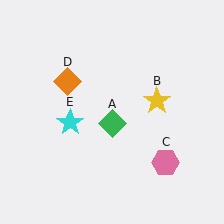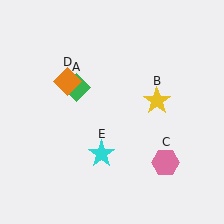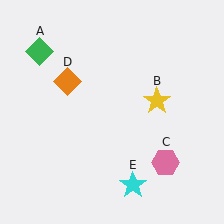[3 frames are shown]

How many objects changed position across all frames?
2 objects changed position: green diamond (object A), cyan star (object E).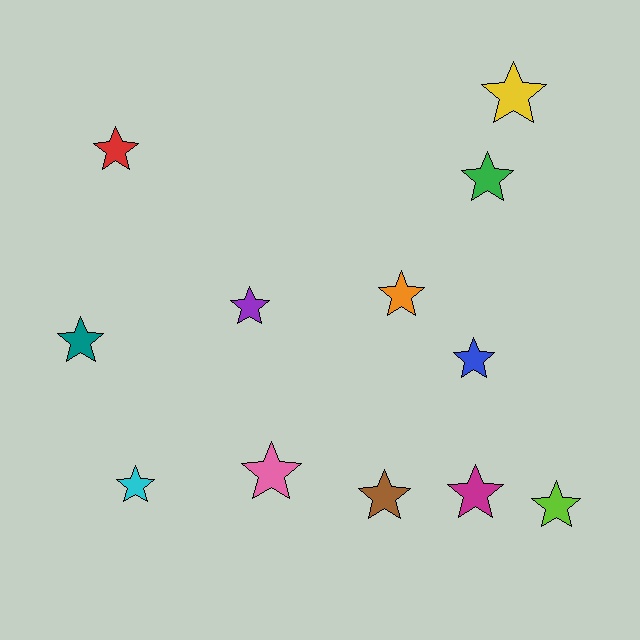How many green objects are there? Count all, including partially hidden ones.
There is 1 green object.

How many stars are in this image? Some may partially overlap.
There are 12 stars.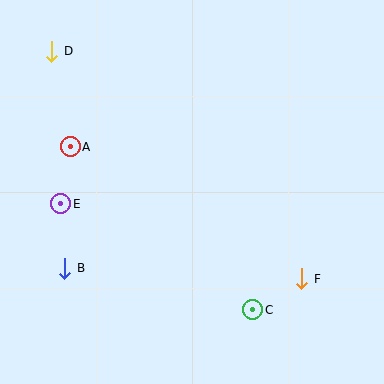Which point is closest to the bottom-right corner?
Point F is closest to the bottom-right corner.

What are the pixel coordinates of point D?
Point D is at (52, 51).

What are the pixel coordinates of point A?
Point A is at (70, 147).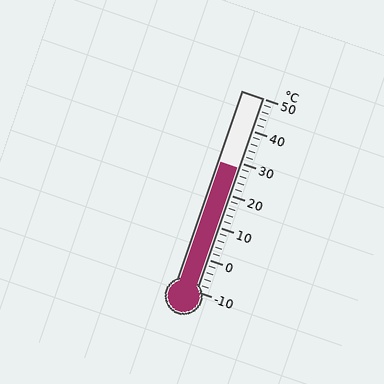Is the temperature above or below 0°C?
The temperature is above 0°C.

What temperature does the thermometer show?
The thermometer shows approximately 28°C.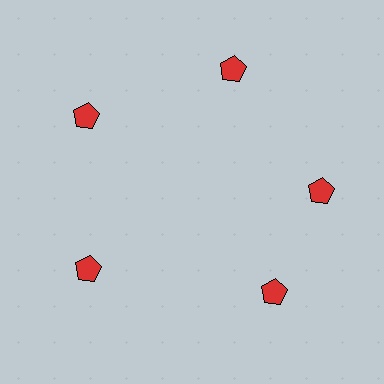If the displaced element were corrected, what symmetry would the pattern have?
It would have 5-fold rotational symmetry — the pattern would map onto itself every 72 degrees.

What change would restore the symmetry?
The symmetry would be restored by rotating it back into even spacing with its neighbors so that all 5 pentagons sit at equal angles and equal distance from the center.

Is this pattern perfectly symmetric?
No. The 5 red pentagons are arranged in a ring, but one element near the 5 o'clock position is rotated out of alignment along the ring, breaking the 5-fold rotational symmetry.